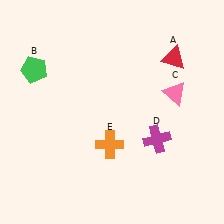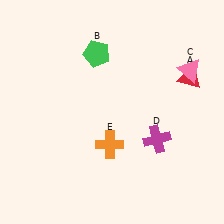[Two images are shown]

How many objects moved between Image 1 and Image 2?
3 objects moved between the two images.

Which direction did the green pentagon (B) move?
The green pentagon (B) moved right.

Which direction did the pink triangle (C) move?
The pink triangle (C) moved up.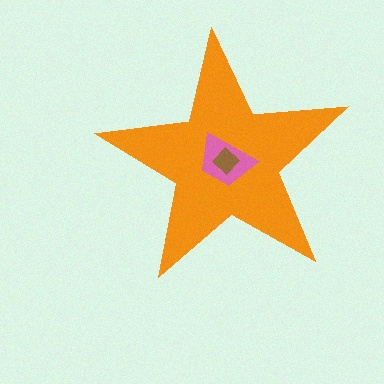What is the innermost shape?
The brown diamond.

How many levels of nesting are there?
3.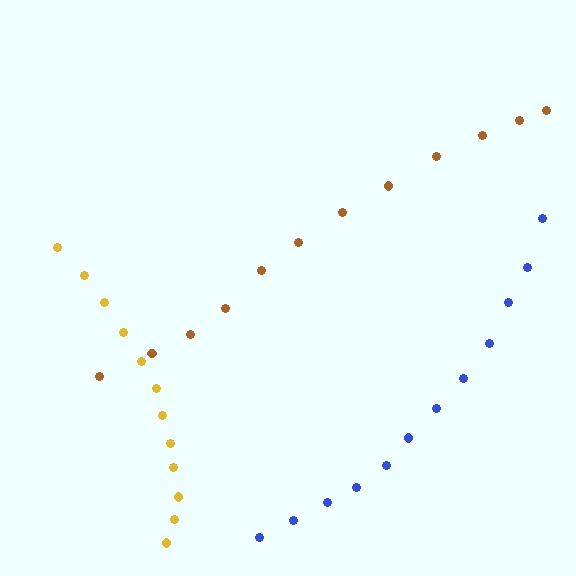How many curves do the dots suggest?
There are 3 distinct paths.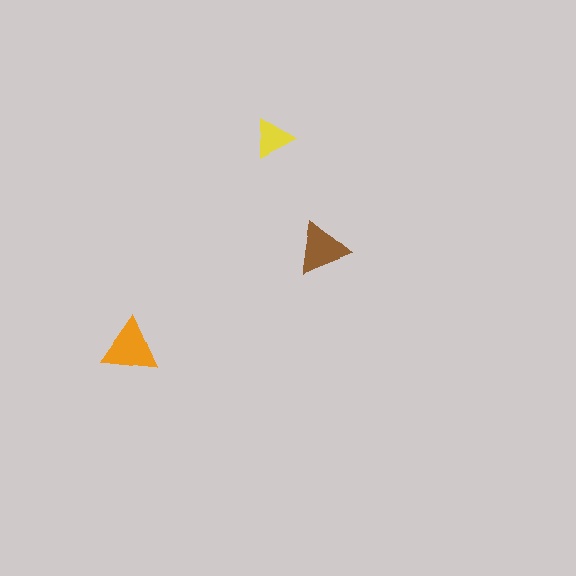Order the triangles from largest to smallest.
the orange one, the brown one, the yellow one.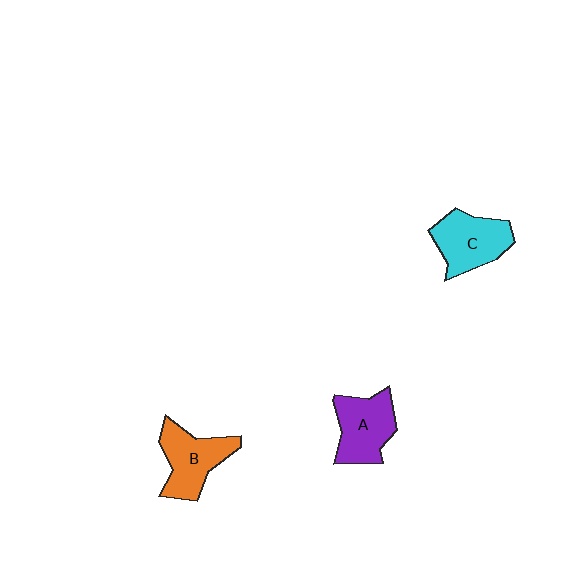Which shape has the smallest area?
Shape A (purple).